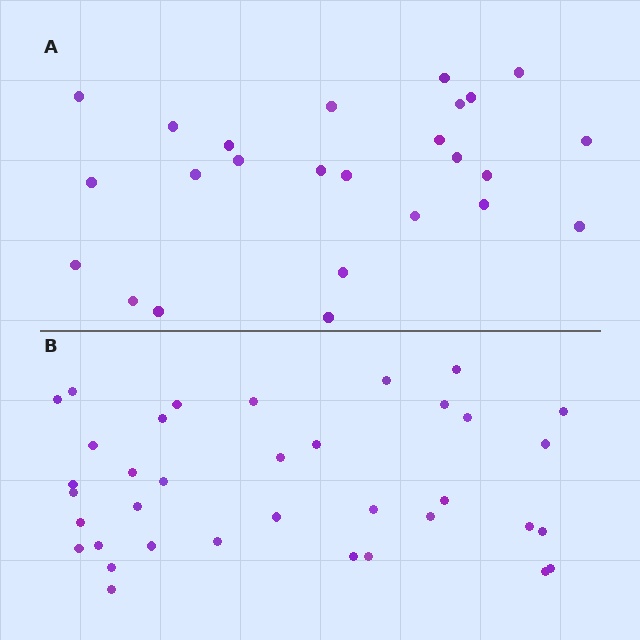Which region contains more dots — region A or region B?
Region B (the bottom region) has more dots.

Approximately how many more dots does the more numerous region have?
Region B has roughly 12 or so more dots than region A.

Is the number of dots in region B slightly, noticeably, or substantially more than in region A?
Region B has noticeably more, but not dramatically so. The ratio is roughly 1.4 to 1.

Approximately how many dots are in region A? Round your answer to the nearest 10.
About 20 dots. (The exact count is 25, which rounds to 20.)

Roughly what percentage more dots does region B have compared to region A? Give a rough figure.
About 45% more.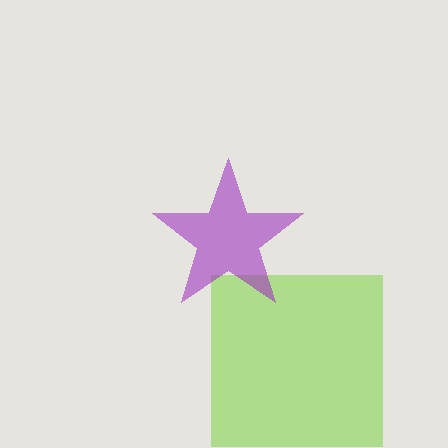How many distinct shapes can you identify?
There are 2 distinct shapes: a lime square, a purple star.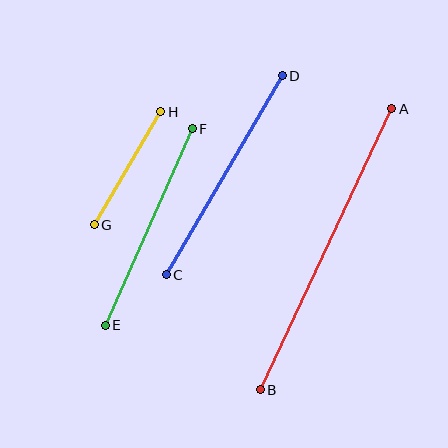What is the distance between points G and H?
The distance is approximately 131 pixels.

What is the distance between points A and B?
The distance is approximately 310 pixels.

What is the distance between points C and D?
The distance is approximately 230 pixels.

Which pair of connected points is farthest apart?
Points A and B are farthest apart.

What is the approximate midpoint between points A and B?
The midpoint is at approximately (326, 249) pixels.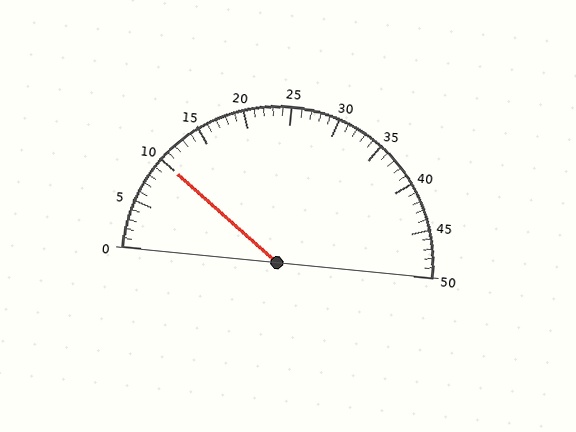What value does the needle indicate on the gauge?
The needle indicates approximately 10.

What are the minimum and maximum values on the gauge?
The gauge ranges from 0 to 50.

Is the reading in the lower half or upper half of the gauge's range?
The reading is in the lower half of the range (0 to 50).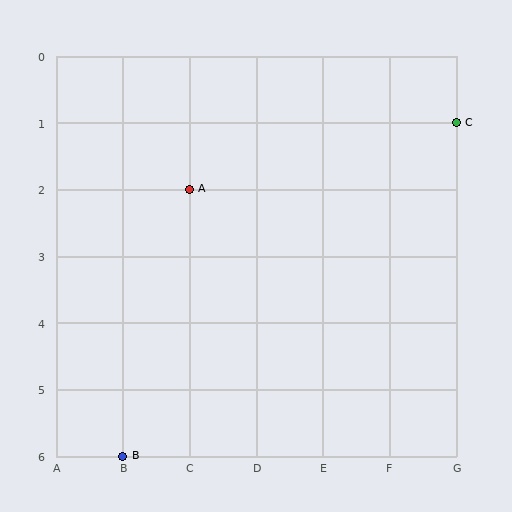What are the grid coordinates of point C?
Point C is at grid coordinates (G, 1).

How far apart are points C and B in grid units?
Points C and B are 5 columns and 5 rows apart (about 7.1 grid units diagonally).